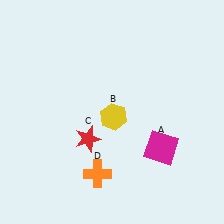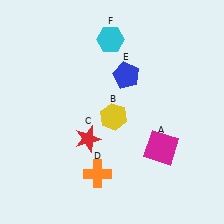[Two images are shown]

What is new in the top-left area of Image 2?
A cyan hexagon (F) was added in the top-left area of Image 2.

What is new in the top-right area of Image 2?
A blue pentagon (E) was added in the top-right area of Image 2.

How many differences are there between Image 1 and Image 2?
There are 2 differences between the two images.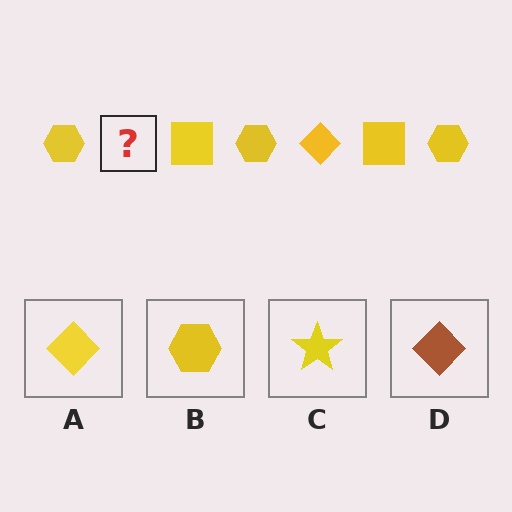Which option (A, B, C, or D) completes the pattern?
A.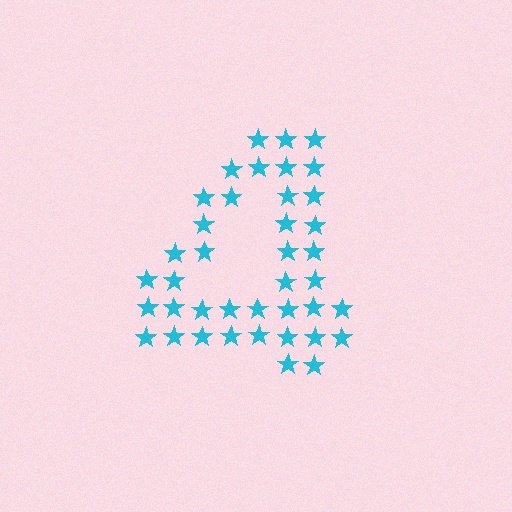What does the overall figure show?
The overall figure shows the digit 4.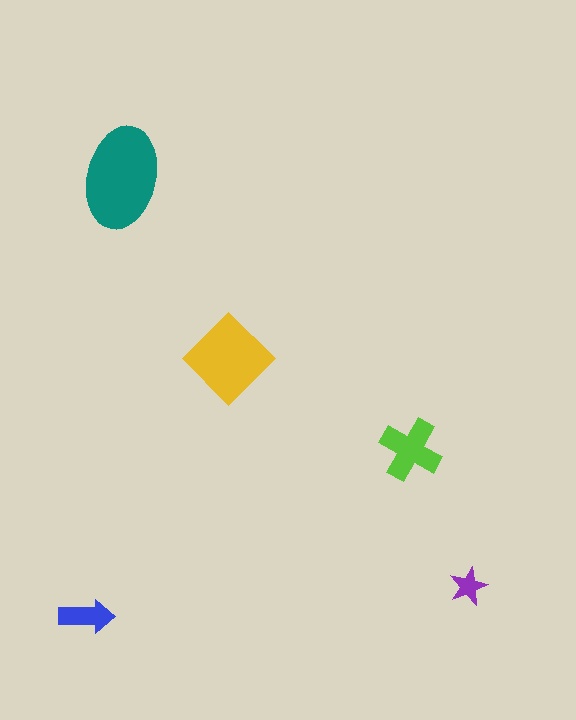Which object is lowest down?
The blue arrow is bottommost.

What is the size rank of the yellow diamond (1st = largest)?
2nd.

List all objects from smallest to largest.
The purple star, the blue arrow, the lime cross, the yellow diamond, the teal ellipse.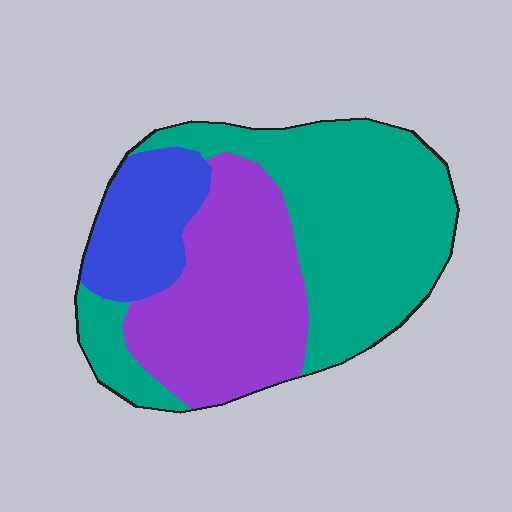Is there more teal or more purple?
Teal.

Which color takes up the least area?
Blue, at roughly 15%.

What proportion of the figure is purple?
Purple covers around 35% of the figure.